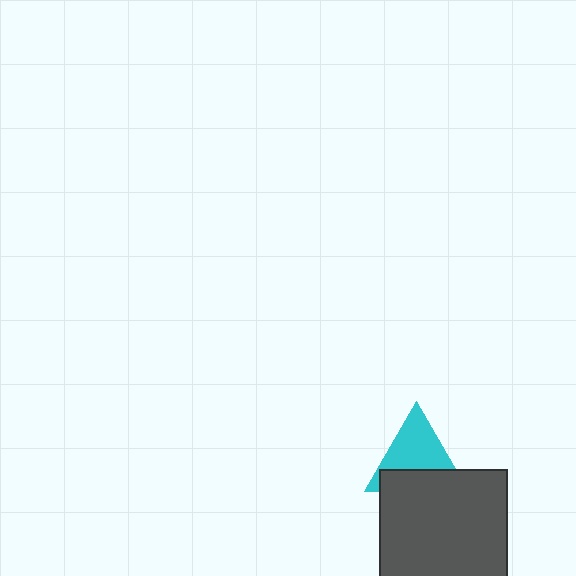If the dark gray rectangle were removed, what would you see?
You would see the complete cyan triangle.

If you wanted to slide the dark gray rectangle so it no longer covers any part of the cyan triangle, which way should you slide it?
Slide it down — that is the most direct way to separate the two shapes.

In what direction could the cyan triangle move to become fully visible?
The cyan triangle could move up. That would shift it out from behind the dark gray rectangle entirely.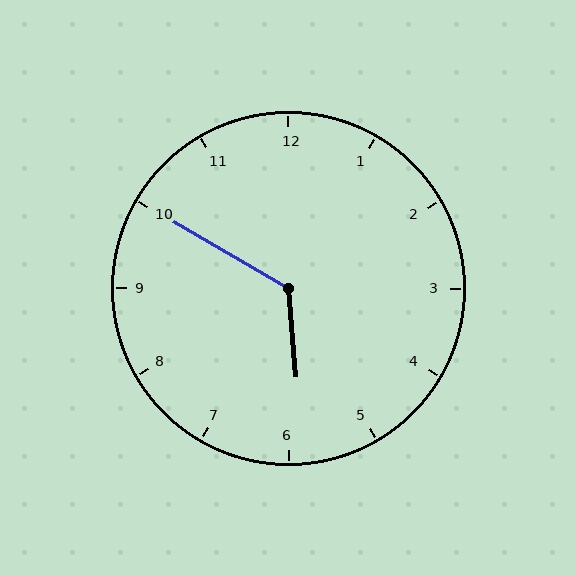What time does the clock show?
5:50.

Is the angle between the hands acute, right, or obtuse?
It is obtuse.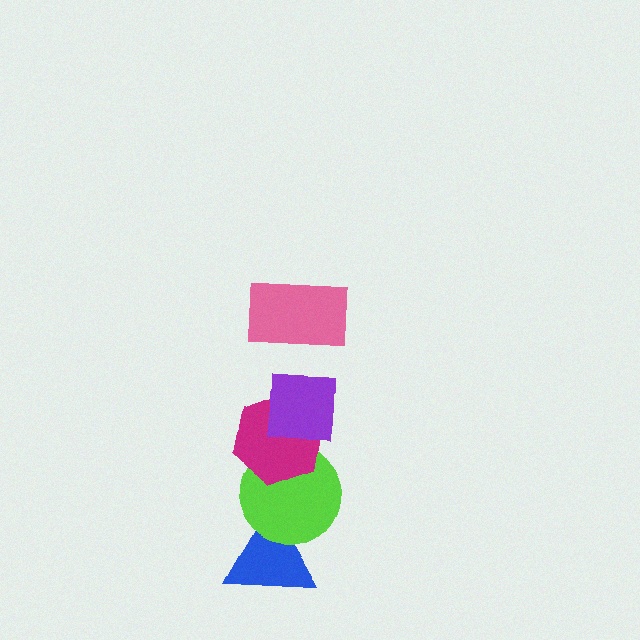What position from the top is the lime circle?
The lime circle is 4th from the top.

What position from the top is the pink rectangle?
The pink rectangle is 1st from the top.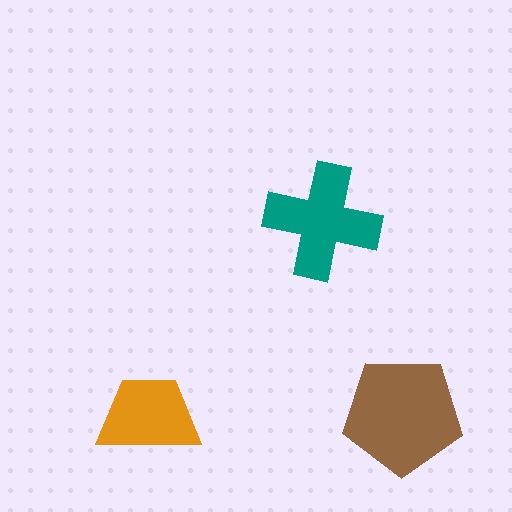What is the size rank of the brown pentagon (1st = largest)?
1st.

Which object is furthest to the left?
The orange trapezoid is leftmost.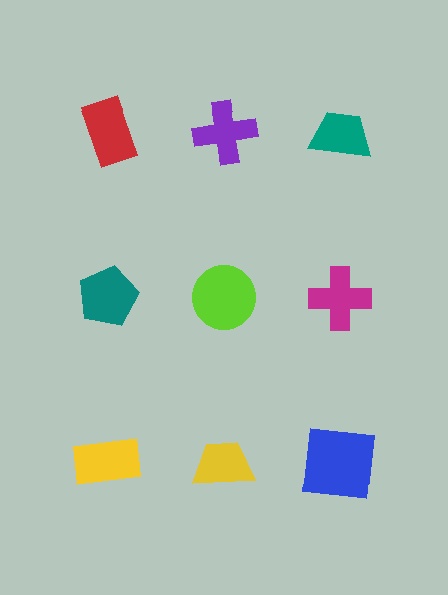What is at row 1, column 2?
A purple cross.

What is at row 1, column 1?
A red rectangle.